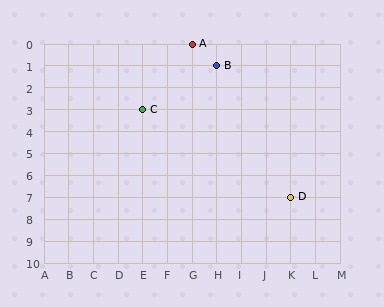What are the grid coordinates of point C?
Point C is at grid coordinates (E, 3).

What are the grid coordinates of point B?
Point B is at grid coordinates (H, 1).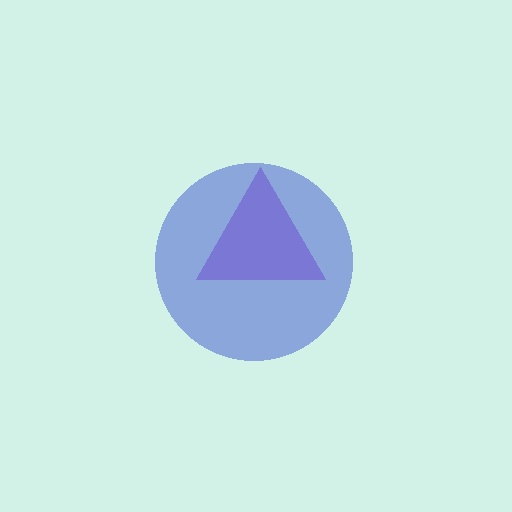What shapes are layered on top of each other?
The layered shapes are: a purple triangle, a blue circle.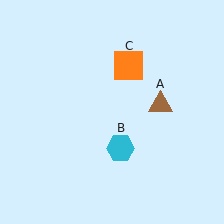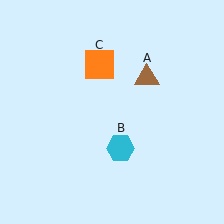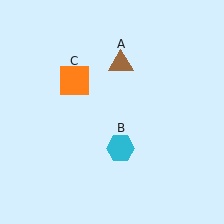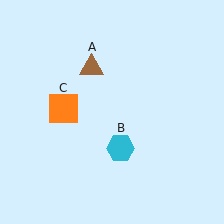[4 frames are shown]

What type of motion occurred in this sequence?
The brown triangle (object A), orange square (object C) rotated counterclockwise around the center of the scene.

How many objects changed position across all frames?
2 objects changed position: brown triangle (object A), orange square (object C).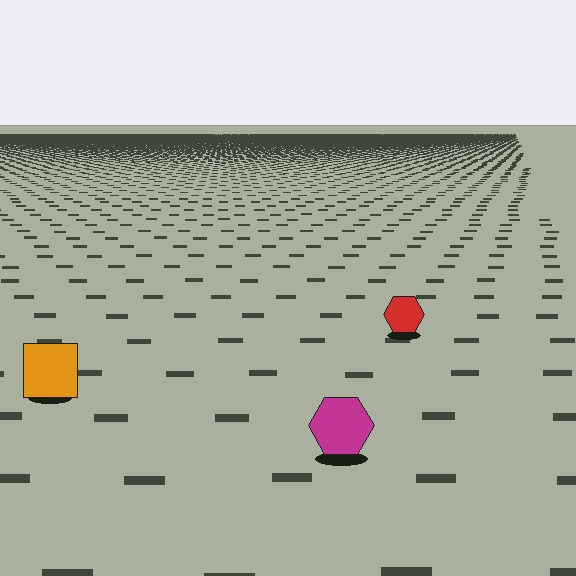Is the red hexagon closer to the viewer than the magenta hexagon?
No. The magenta hexagon is closer — you can tell from the texture gradient: the ground texture is coarser near it.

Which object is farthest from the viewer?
The red hexagon is farthest from the viewer. It appears smaller and the ground texture around it is denser.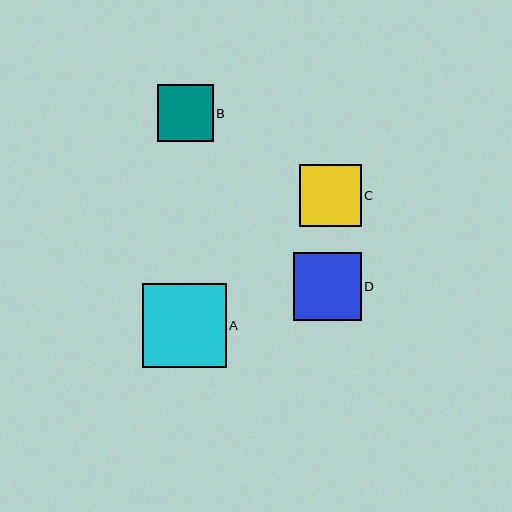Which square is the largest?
Square A is the largest with a size of approximately 84 pixels.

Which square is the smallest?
Square B is the smallest with a size of approximately 56 pixels.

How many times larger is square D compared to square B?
Square D is approximately 1.2 times the size of square B.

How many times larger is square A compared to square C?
Square A is approximately 1.4 times the size of square C.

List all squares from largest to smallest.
From largest to smallest: A, D, C, B.